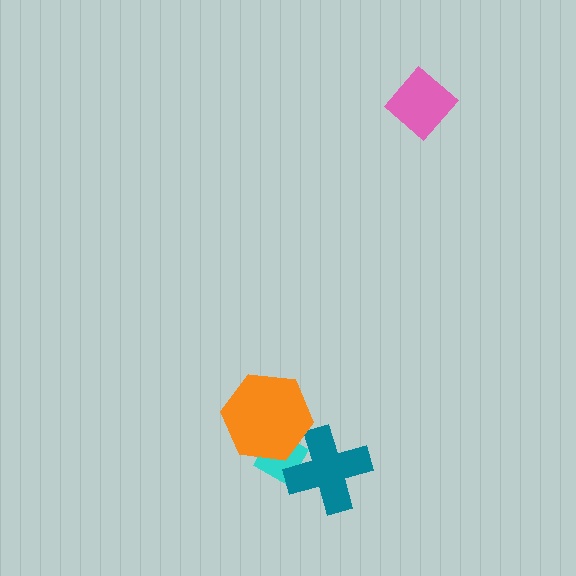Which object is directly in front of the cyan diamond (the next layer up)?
The teal cross is directly in front of the cyan diamond.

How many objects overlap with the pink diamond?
0 objects overlap with the pink diamond.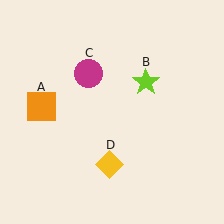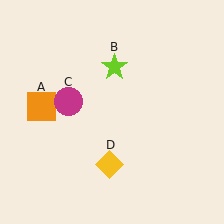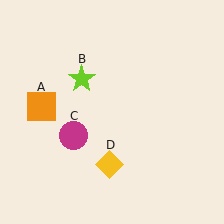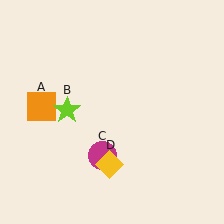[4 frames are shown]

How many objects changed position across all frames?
2 objects changed position: lime star (object B), magenta circle (object C).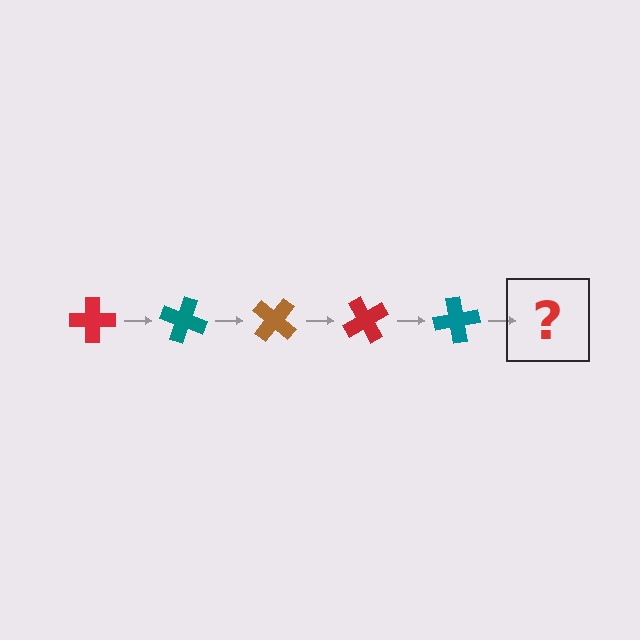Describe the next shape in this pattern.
It should be a brown cross, rotated 100 degrees from the start.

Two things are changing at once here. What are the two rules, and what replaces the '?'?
The two rules are that it rotates 20 degrees each step and the color cycles through red, teal, and brown. The '?' should be a brown cross, rotated 100 degrees from the start.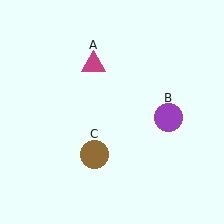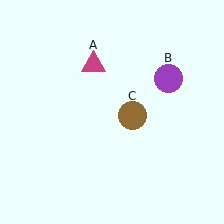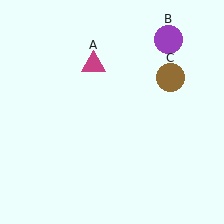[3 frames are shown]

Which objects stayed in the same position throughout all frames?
Magenta triangle (object A) remained stationary.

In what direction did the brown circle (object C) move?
The brown circle (object C) moved up and to the right.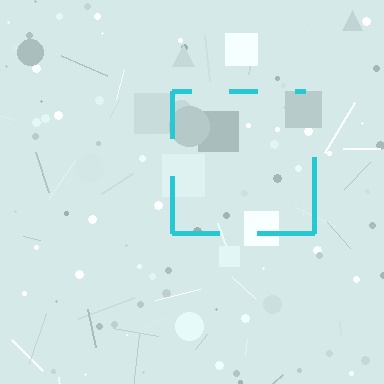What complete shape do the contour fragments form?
The contour fragments form a square.